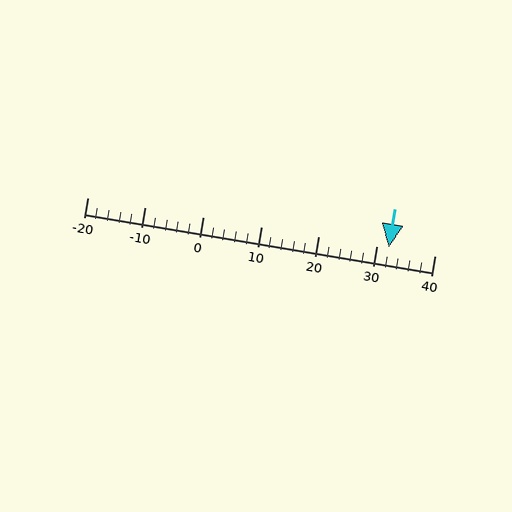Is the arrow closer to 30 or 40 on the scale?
The arrow is closer to 30.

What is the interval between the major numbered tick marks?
The major tick marks are spaced 10 units apart.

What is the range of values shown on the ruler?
The ruler shows values from -20 to 40.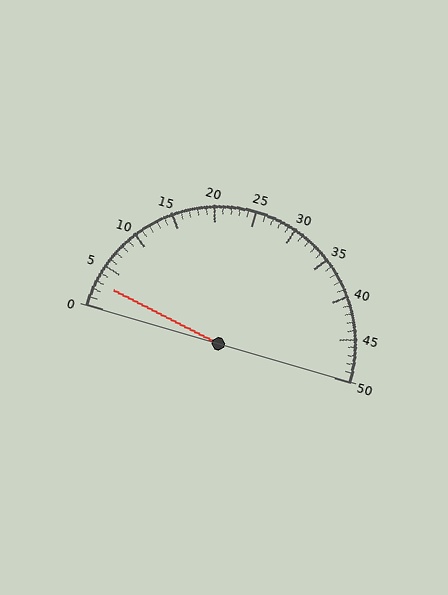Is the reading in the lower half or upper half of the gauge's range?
The reading is in the lower half of the range (0 to 50).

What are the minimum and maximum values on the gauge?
The gauge ranges from 0 to 50.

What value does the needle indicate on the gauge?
The needle indicates approximately 3.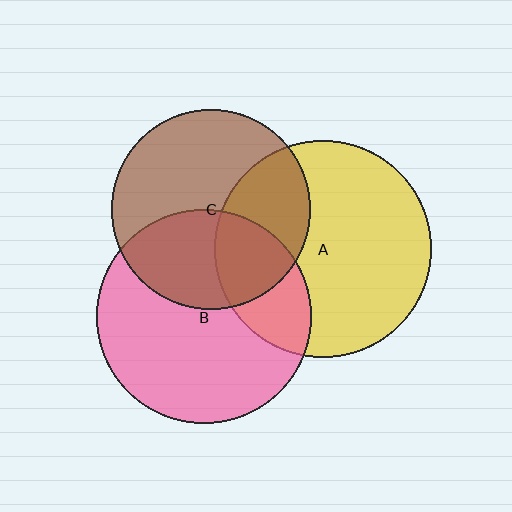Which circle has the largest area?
Circle A (yellow).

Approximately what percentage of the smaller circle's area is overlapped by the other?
Approximately 40%.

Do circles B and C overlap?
Yes.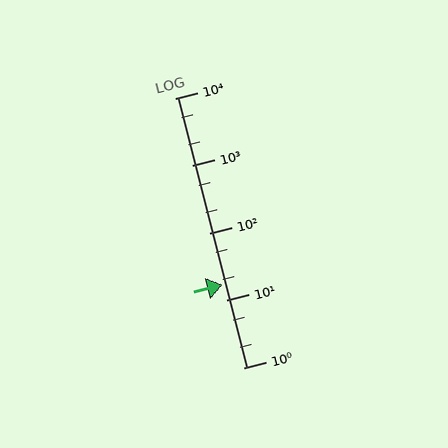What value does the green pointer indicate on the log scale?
The pointer indicates approximately 17.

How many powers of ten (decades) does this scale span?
The scale spans 4 decades, from 1 to 10000.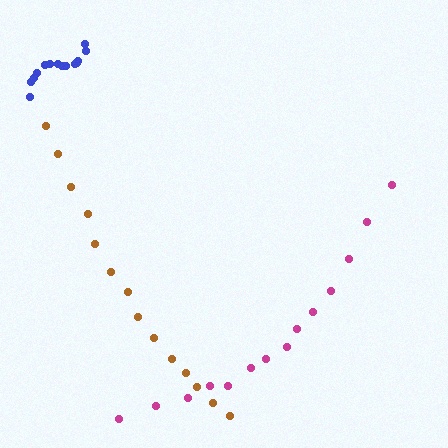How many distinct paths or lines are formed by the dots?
There are 3 distinct paths.